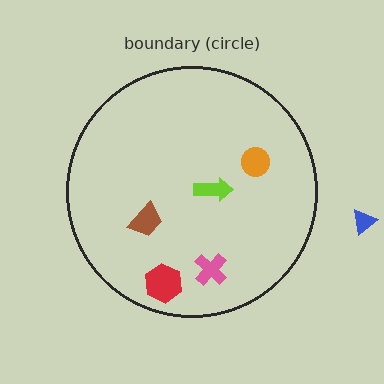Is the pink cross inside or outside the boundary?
Inside.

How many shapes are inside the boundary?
5 inside, 1 outside.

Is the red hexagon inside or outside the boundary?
Inside.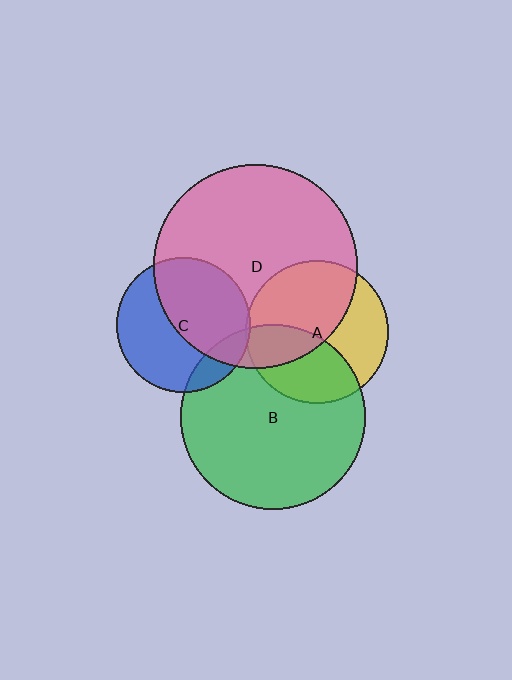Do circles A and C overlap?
Yes.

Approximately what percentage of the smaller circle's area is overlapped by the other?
Approximately 5%.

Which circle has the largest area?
Circle D (pink).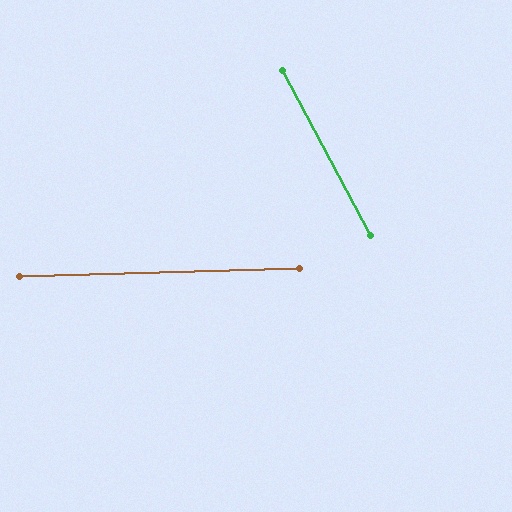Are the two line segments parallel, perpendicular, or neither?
Neither parallel nor perpendicular — they differ by about 63°.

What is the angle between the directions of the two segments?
Approximately 63 degrees.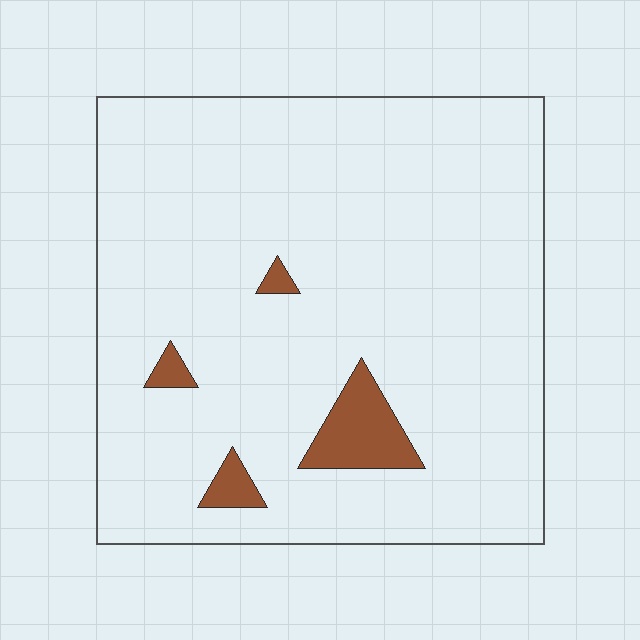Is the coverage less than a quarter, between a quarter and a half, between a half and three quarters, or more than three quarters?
Less than a quarter.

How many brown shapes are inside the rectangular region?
4.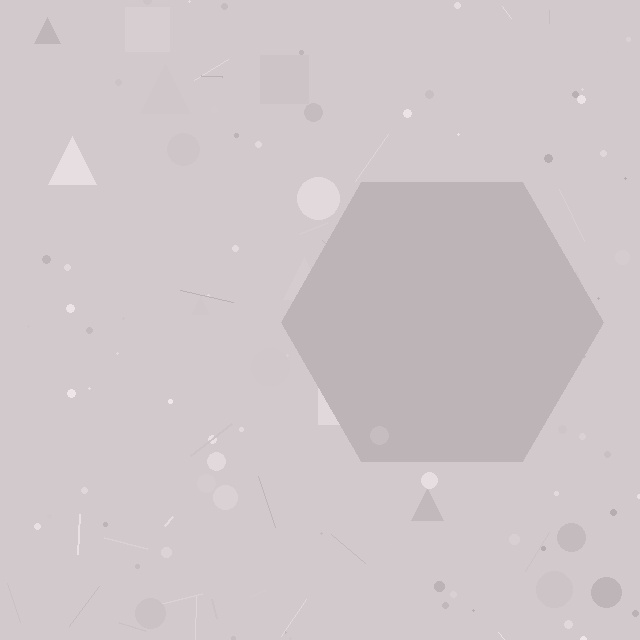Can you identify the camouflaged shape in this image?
The camouflaged shape is a hexagon.